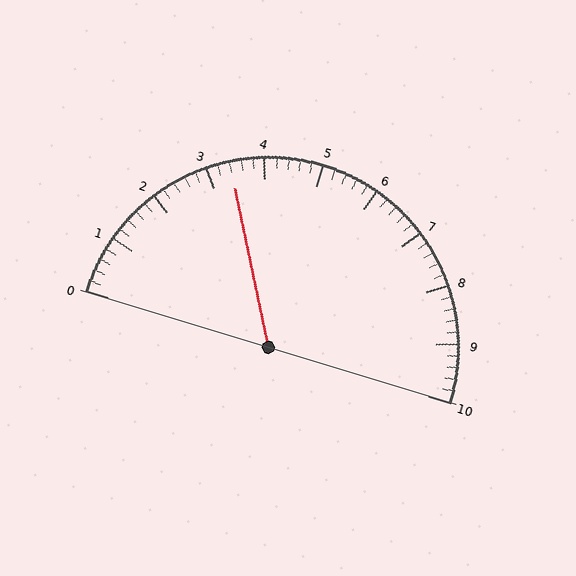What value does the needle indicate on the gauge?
The needle indicates approximately 3.4.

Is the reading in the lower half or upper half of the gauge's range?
The reading is in the lower half of the range (0 to 10).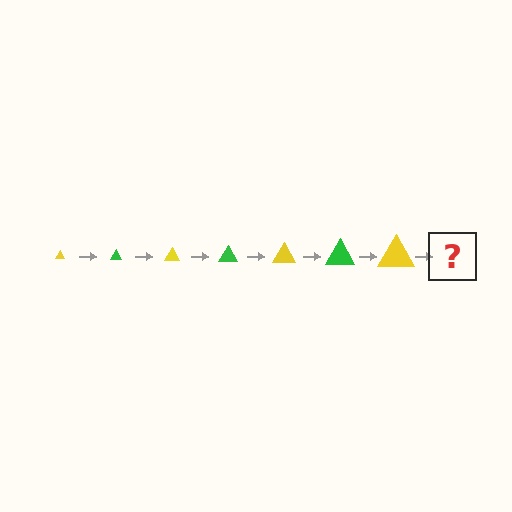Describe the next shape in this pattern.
It should be a green triangle, larger than the previous one.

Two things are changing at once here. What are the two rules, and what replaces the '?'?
The two rules are that the triangle grows larger each step and the color cycles through yellow and green. The '?' should be a green triangle, larger than the previous one.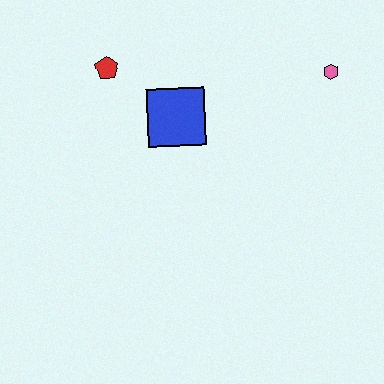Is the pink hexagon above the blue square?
Yes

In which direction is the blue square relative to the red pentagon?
The blue square is to the right of the red pentagon.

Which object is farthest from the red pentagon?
The pink hexagon is farthest from the red pentagon.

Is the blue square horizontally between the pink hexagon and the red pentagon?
Yes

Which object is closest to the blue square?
The red pentagon is closest to the blue square.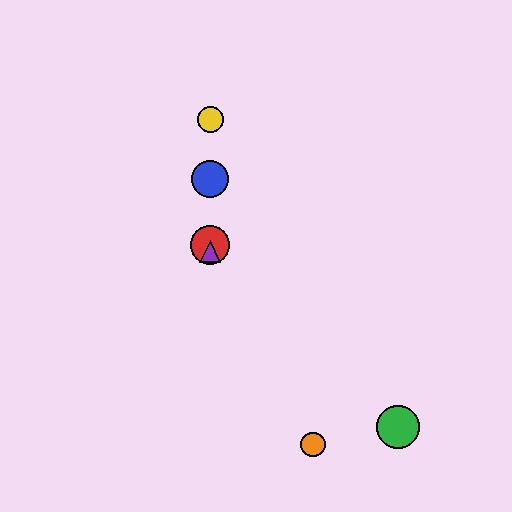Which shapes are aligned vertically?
The red circle, the blue circle, the yellow circle, the purple triangle are aligned vertically.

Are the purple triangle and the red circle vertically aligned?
Yes, both are at x≈210.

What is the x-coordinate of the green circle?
The green circle is at x≈398.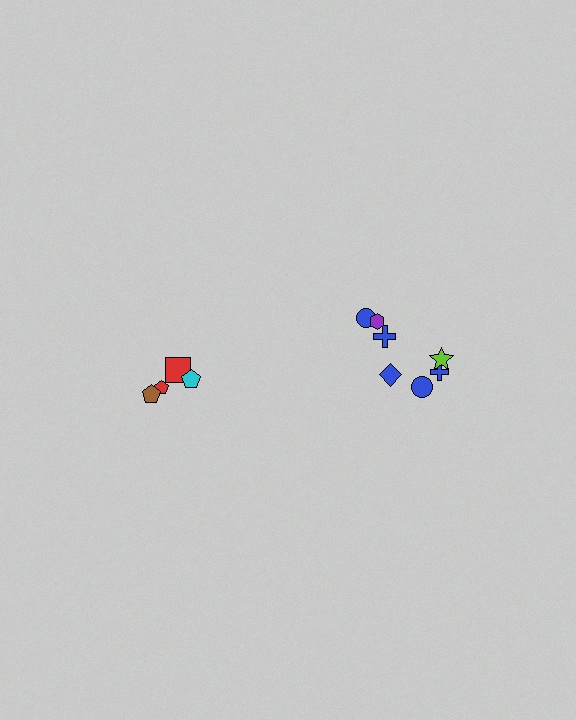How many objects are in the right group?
There are 7 objects.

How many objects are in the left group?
There are 4 objects.